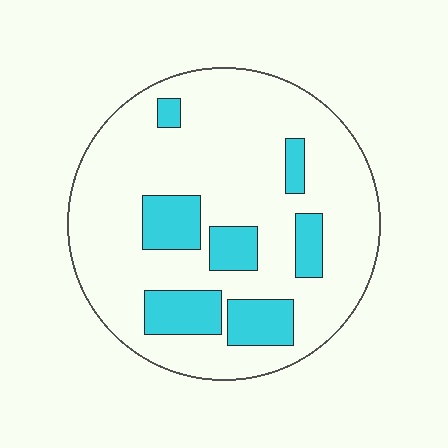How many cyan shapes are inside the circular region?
7.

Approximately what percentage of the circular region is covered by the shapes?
Approximately 20%.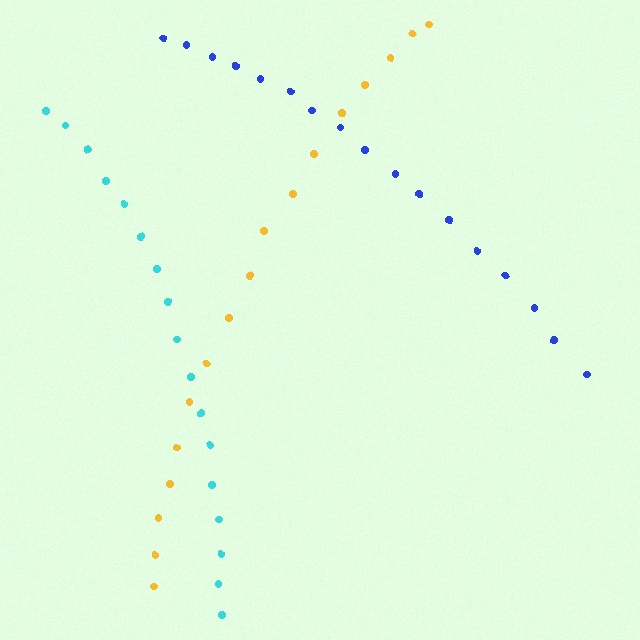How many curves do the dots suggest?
There are 3 distinct paths.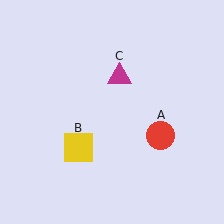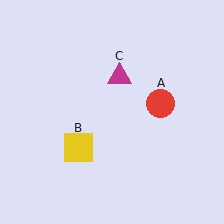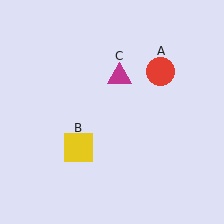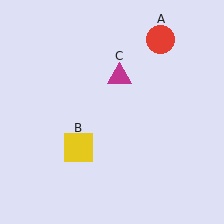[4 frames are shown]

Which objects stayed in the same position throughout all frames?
Yellow square (object B) and magenta triangle (object C) remained stationary.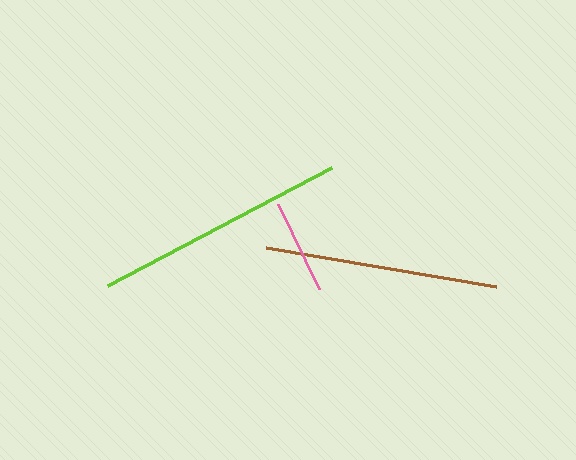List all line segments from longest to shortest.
From longest to shortest: lime, brown, pink.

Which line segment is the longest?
The lime line is the longest at approximately 252 pixels.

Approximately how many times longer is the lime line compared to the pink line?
The lime line is approximately 2.7 times the length of the pink line.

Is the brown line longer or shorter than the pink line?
The brown line is longer than the pink line.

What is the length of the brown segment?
The brown segment is approximately 233 pixels long.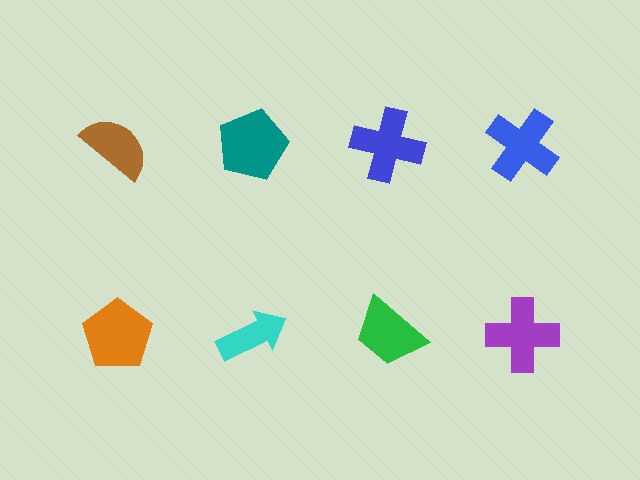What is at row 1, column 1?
A brown semicircle.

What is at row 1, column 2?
A teal pentagon.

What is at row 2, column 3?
A green trapezoid.